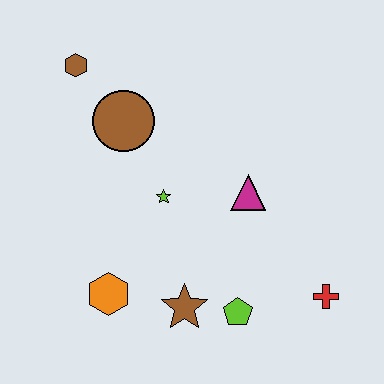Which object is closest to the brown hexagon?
The brown circle is closest to the brown hexagon.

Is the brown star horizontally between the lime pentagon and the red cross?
No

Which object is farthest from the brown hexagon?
The red cross is farthest from the brown hexagon.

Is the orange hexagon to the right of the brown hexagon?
Yes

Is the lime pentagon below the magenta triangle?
Yes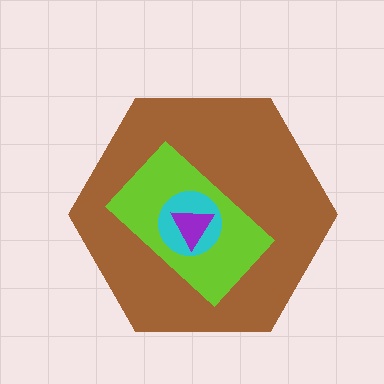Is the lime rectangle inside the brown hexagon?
Yes.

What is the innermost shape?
The purple triangle.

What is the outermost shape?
The brown hexagon.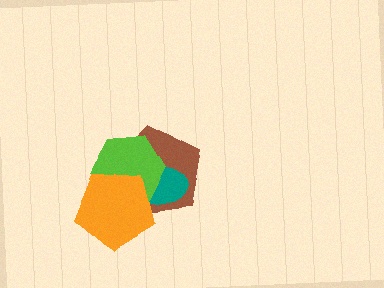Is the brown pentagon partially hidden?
Yes, it is partially covered by another shape.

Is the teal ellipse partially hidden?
Yes, it is partially covered by another shape.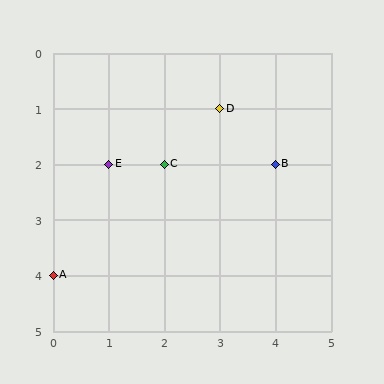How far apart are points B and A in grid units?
Points B and A are 4 columns and 2 rows apart (about 4.5 grid units diagonally).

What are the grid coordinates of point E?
Point E is at grid coordinates (1, 2).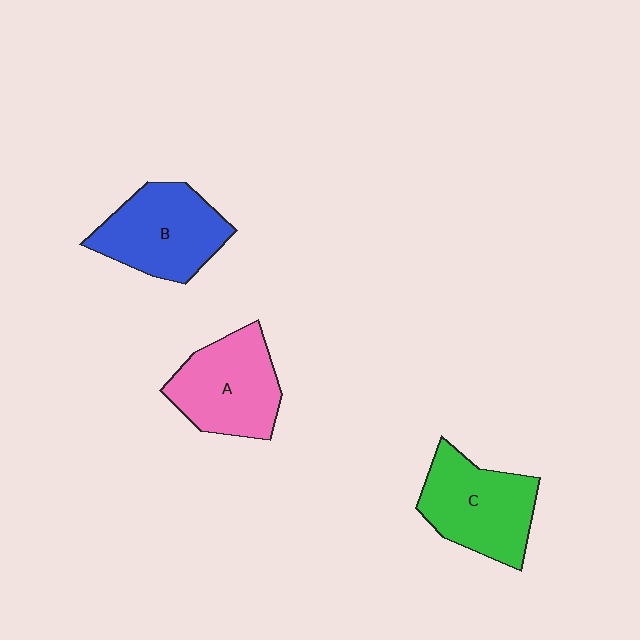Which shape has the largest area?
Shape C (green).